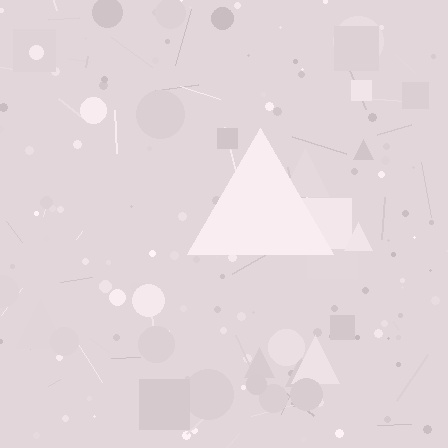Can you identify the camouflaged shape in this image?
The camouflaged shape is a triangle.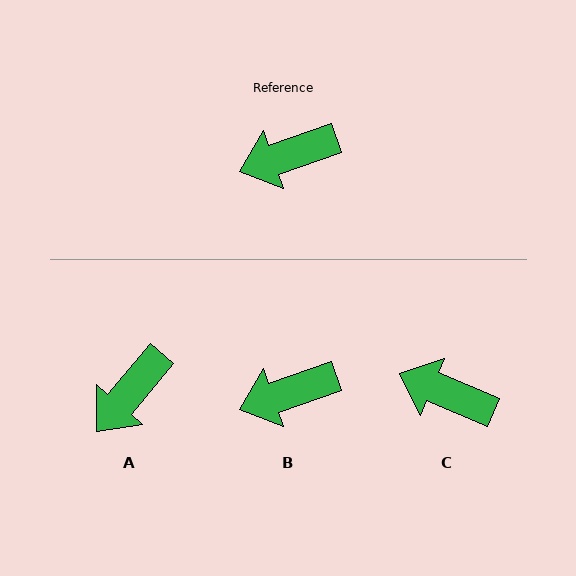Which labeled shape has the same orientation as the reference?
B.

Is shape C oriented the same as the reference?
No, it is off by about 41 degrees.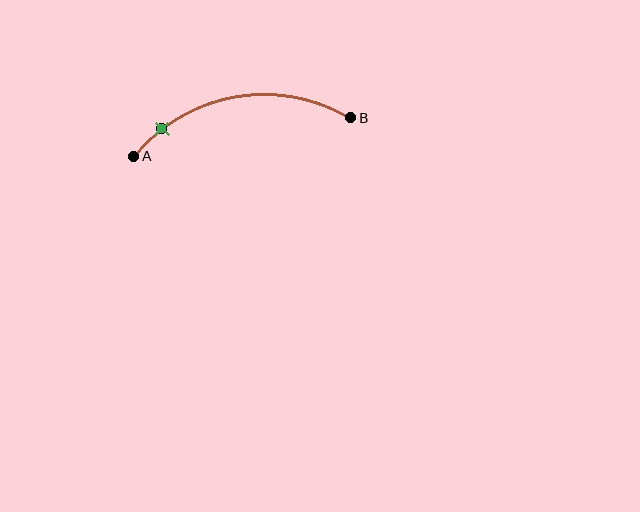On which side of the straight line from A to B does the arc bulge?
The arc bulges above the straight line connecting A and B.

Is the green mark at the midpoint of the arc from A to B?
No. The green mark lies on the arc but is closer to endpoint A. The arc midpoint would be at the point on the curve equidistant along the arc from both A and B.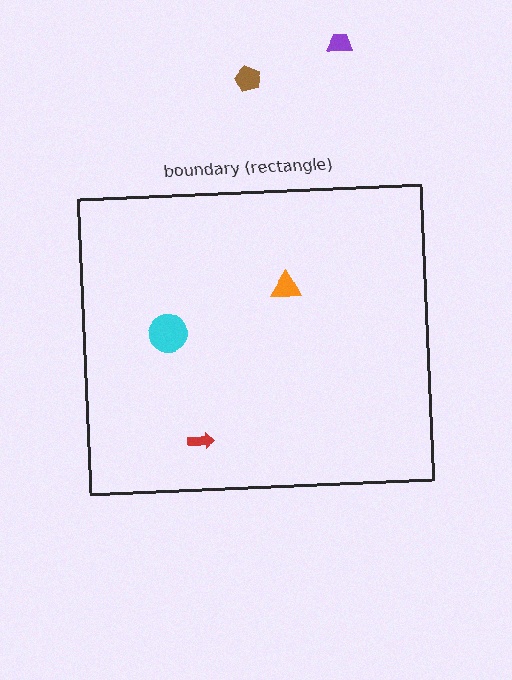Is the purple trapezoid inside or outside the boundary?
Outside.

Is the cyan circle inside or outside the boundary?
Inside.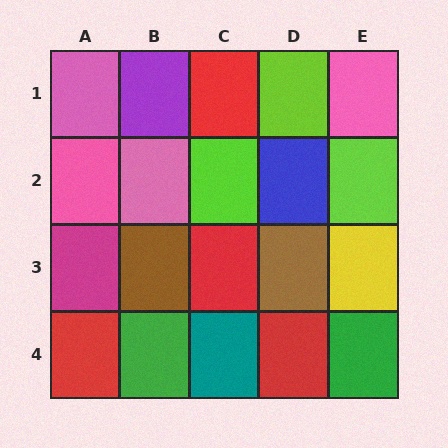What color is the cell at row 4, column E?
Green.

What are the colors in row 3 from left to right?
Magenta, brown, red, brown, yellow.